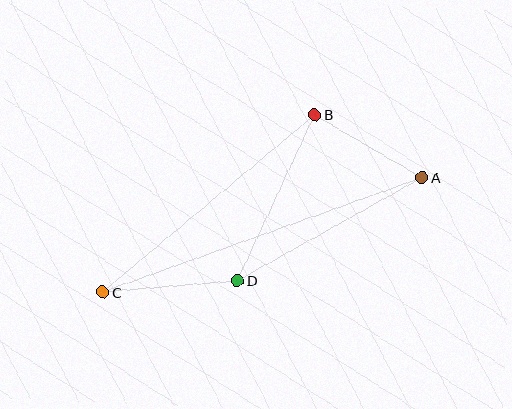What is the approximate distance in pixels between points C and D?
The distance between C and D is approximately 135 pixels.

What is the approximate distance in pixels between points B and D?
The distance between B and D is approximately 183 pixels.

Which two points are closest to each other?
Points A and B are closest to each other.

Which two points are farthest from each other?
Points A and C are farthest from each other.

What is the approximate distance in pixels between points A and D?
The distance between A and D is approximately 211 pixels.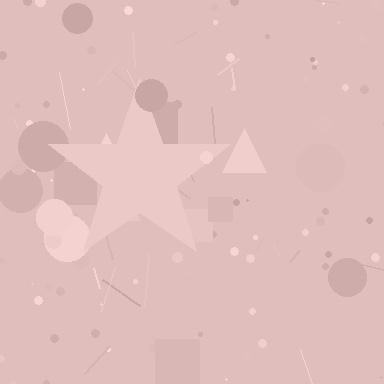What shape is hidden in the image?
A star is hidden in the image.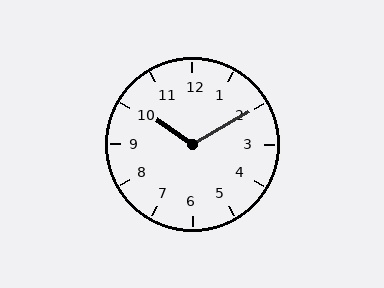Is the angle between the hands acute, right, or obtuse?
It is obtuse.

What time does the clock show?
10:10.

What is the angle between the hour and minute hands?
Approximately 115 degrees.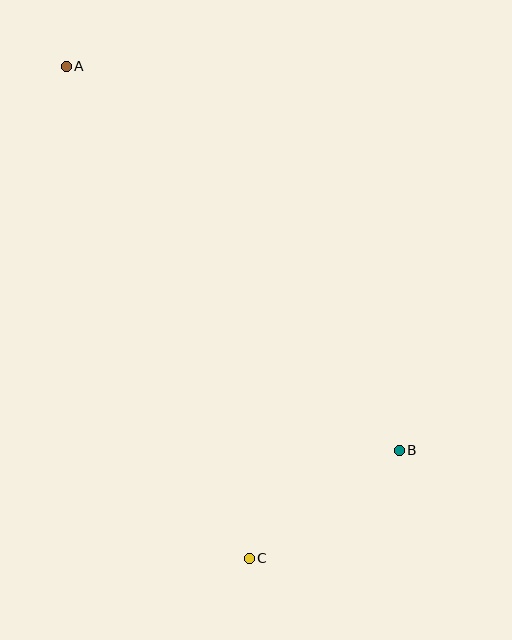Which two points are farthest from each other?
Points A and C are farthest from each other.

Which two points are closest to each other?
Points B and C are closest to each other.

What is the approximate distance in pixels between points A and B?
The distance between A and B is approximately 508 pixels.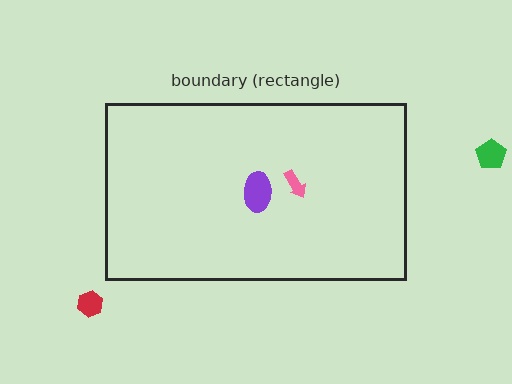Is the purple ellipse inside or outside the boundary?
Inside.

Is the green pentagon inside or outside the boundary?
Outside.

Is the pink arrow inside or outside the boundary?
Inside.